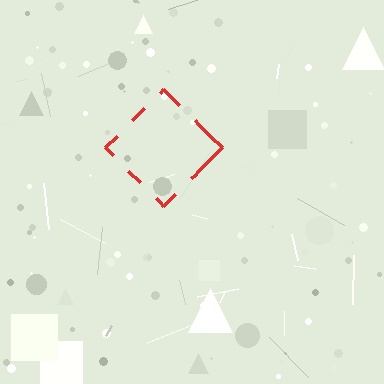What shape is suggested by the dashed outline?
The dashed outline suggests a diamond.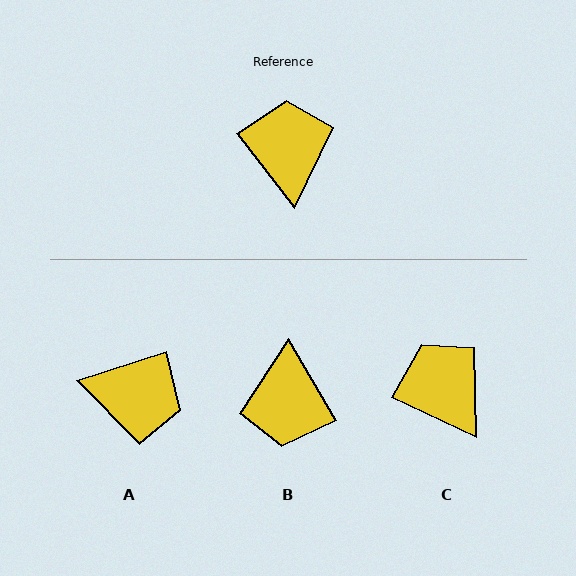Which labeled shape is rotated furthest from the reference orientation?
B, about 172 degrees away.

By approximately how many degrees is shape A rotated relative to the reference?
Approximately 110 degrees clockwise.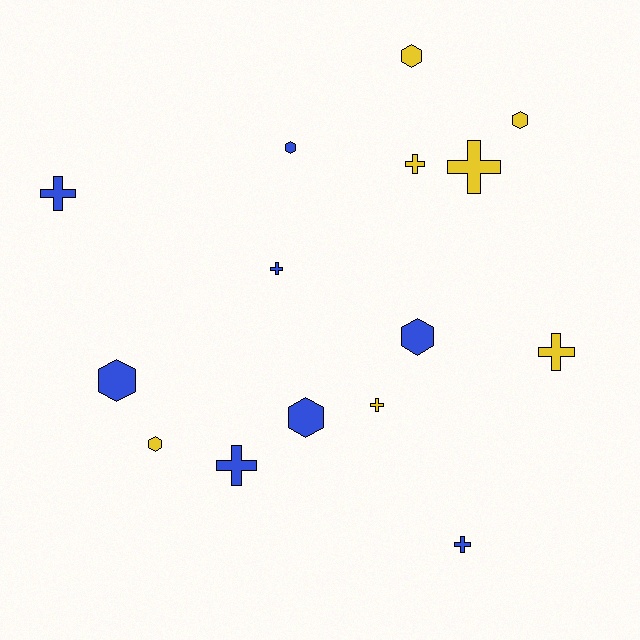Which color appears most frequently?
Blue, with 8 objects.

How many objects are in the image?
There are 15 objects.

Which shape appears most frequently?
Cross, with 8 objects.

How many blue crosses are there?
There are 4 blue crosses.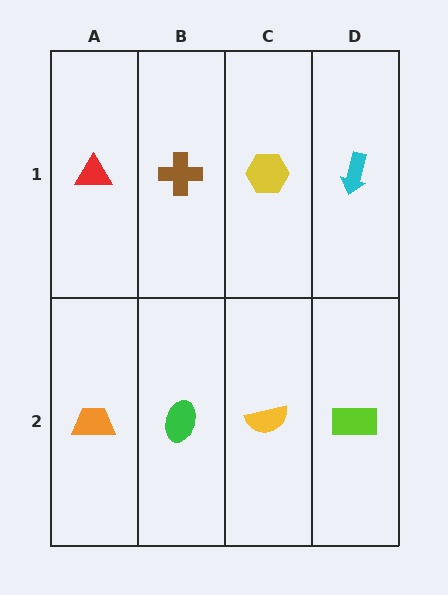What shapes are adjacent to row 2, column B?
A brown cross (row 1, column B), an orange trapezoid (row 2, column A), a yellow semicircle (row 2, column C).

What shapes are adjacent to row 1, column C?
A yellow semicircle (row 2, column C), a brown cross (row 1, column B), a cyan arrow (row 1, column D).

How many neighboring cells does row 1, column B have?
3.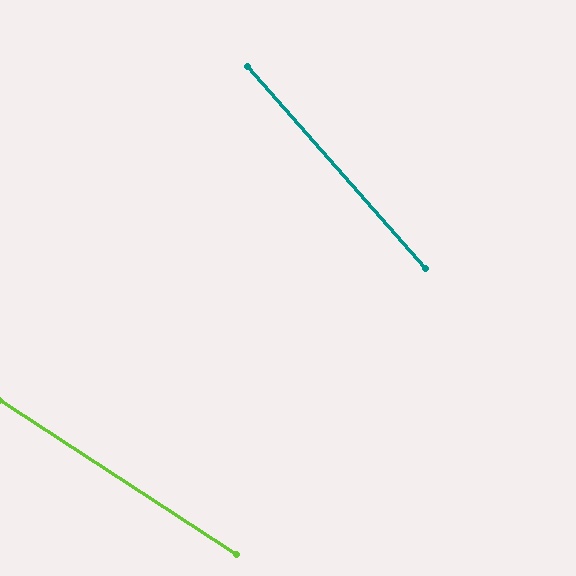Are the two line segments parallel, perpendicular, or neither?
Neither parallel nor perpendicular — they differ by about 16°.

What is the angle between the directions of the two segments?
Approximately 16 degrees.